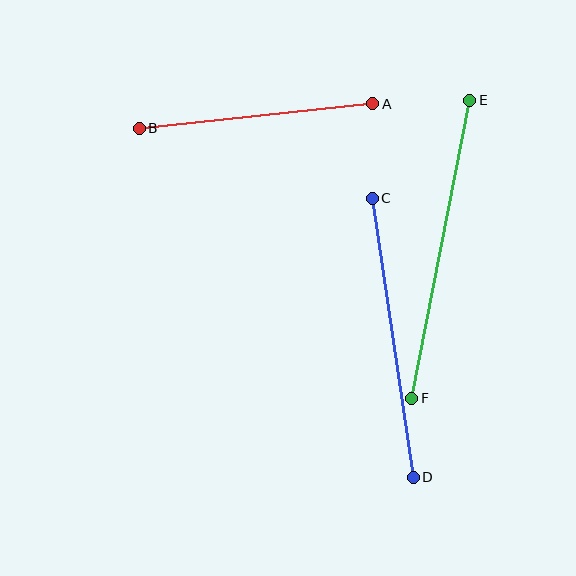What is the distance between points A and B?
The distance is approximately 235 pixels.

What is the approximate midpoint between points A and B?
The midpoint is at approximately (256, 116) pixels.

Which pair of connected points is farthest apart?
Points E and F are farthest apart.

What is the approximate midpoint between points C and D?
The midpoint is at approximately (393, 338) pixels.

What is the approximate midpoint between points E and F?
The midpoint is at approximately (441, 249) pixels.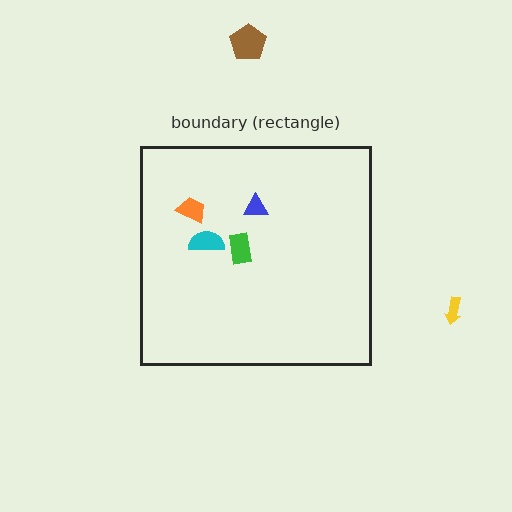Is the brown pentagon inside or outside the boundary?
Outside.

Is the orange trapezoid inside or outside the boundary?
Inside.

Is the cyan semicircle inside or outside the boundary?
Inside.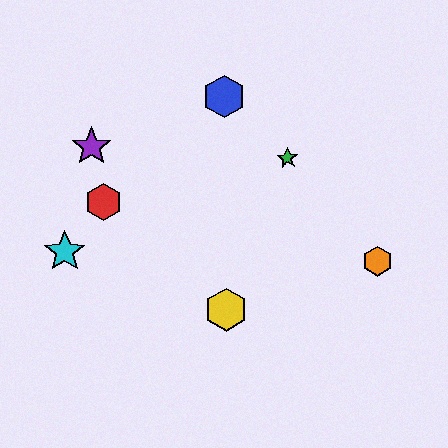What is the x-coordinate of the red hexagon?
The red hexagon is at x≈104.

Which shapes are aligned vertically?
The blue hexagon, the yellow hexagon are aligned vertically.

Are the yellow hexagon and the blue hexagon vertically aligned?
Yes, both are at x≈226.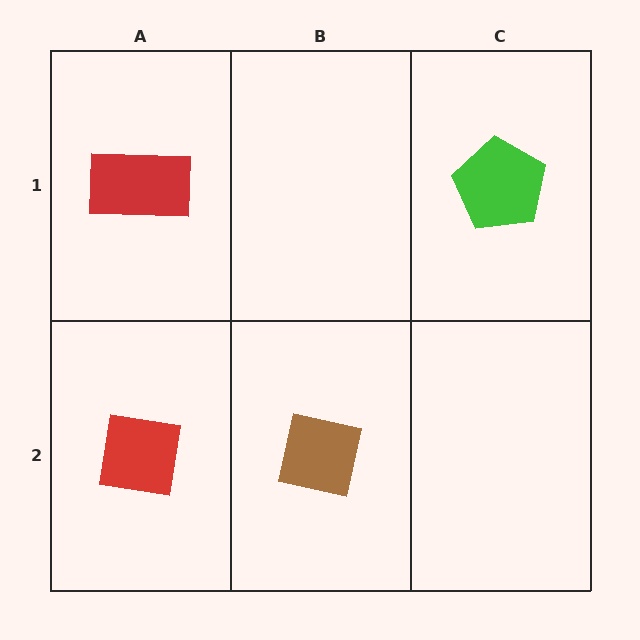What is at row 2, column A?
A red square.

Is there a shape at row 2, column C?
No, that cell is empty.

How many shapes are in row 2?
2 shapes.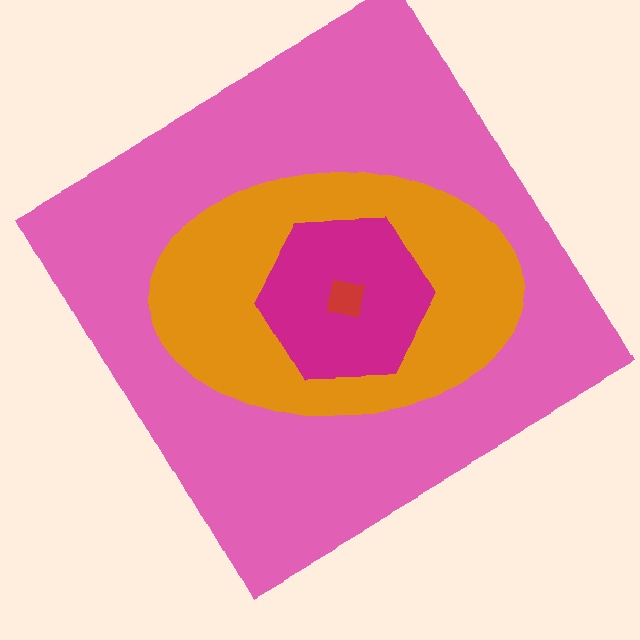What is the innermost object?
The red square.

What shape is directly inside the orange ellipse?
The magenta hexagon.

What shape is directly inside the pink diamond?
The orange ellipse.